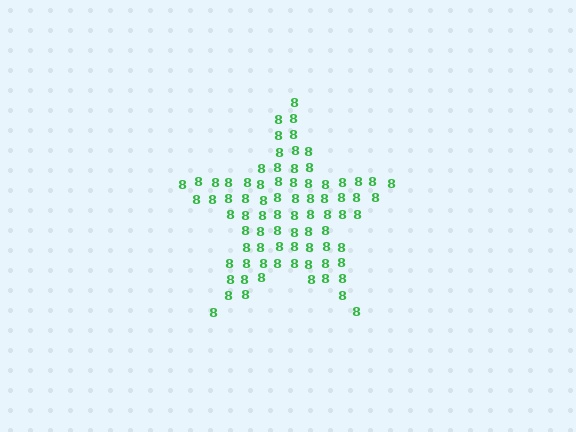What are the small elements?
The small elements are digit 8's.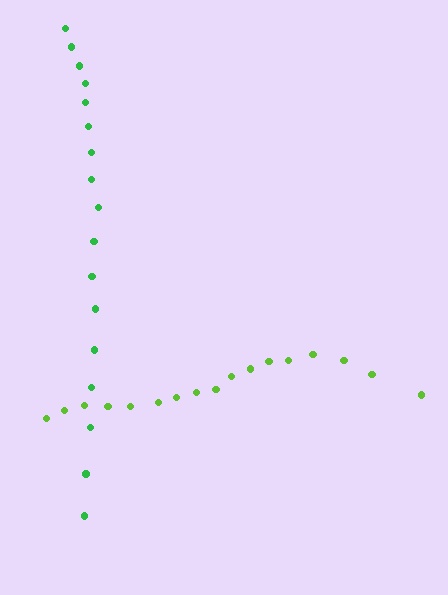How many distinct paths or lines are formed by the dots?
There are 2 distinct paths.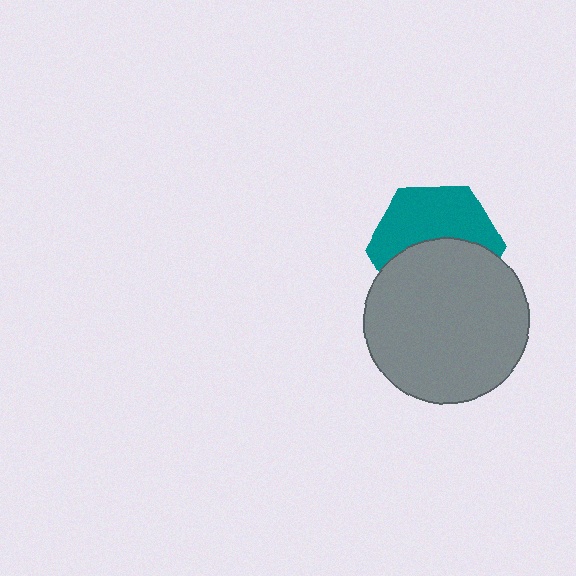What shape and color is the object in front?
The object in front is a gray circle.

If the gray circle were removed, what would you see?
You would see the complete teal hexagon.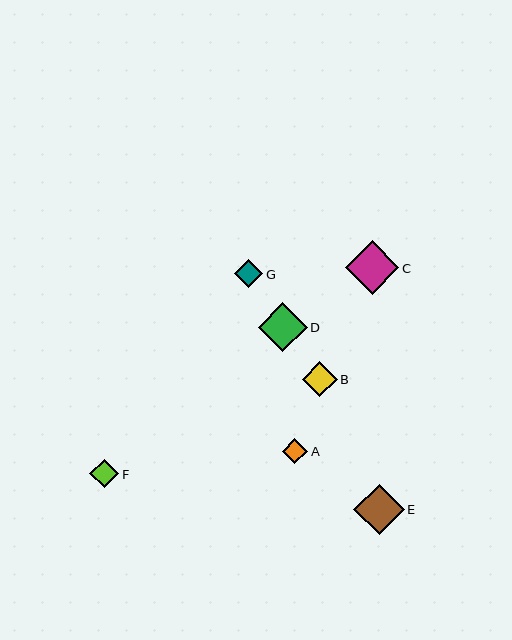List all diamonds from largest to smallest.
From largest to smallest: C, E, D, B, F, G, A.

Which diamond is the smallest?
Diamond A is the smallest with a size of approximately 25 pixels.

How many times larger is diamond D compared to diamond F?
Diamond D is approximately 1.7 times the size of diamond F.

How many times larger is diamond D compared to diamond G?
Diamond D is approximately 1.7 times the size of diamond G.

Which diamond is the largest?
Diamond C is the largest with a size of approximately 53 pixels.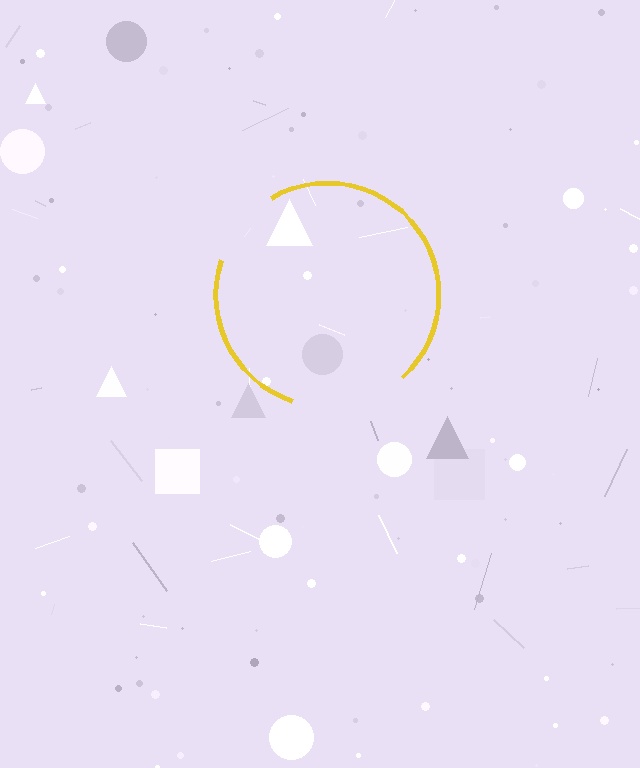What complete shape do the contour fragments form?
The contour fragments form a circle.